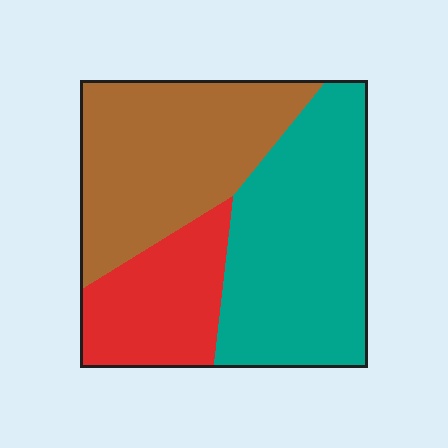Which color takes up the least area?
Red, at roughly 20%.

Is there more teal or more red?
Teal.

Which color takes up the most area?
Teal, at roughly 40%.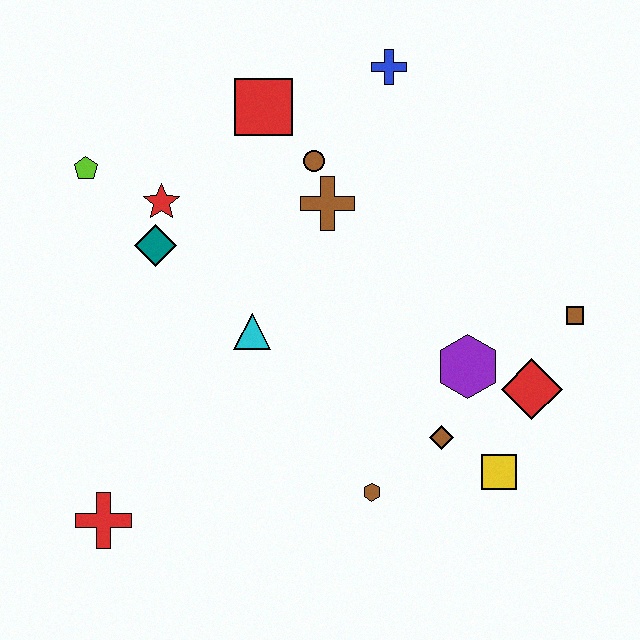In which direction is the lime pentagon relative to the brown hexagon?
The lime pentagon is above the brown hexagon.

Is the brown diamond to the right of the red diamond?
No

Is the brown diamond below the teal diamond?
Yes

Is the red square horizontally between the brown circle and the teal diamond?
Yes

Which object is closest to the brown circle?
The brown cross is closest to the brown circle.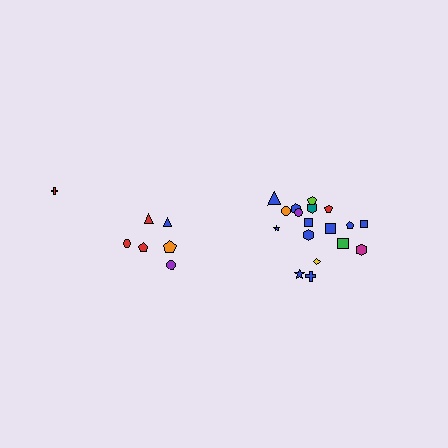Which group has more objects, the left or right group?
The right group.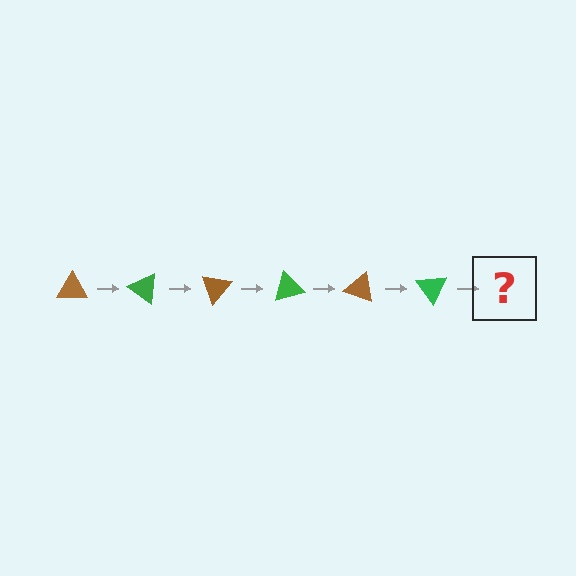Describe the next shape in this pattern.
It should be a brown triangle, rotated 210 degrees from the start.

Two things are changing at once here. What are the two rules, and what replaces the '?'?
The two rules are that it rotates 35 degrees each step and the color cycles through brown and green. The '?' should be a brown triangle, rotated 210 degrees from the start.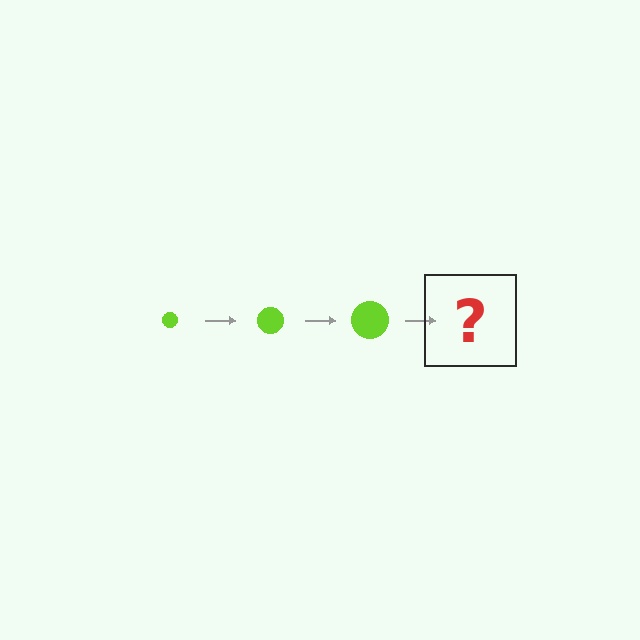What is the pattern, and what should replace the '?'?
The pattern is that the circle gets progressively larger each step. The '?' should be a lime circle, larger than the previous one.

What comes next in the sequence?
The next element should be a lime circle, larger than the previous one.